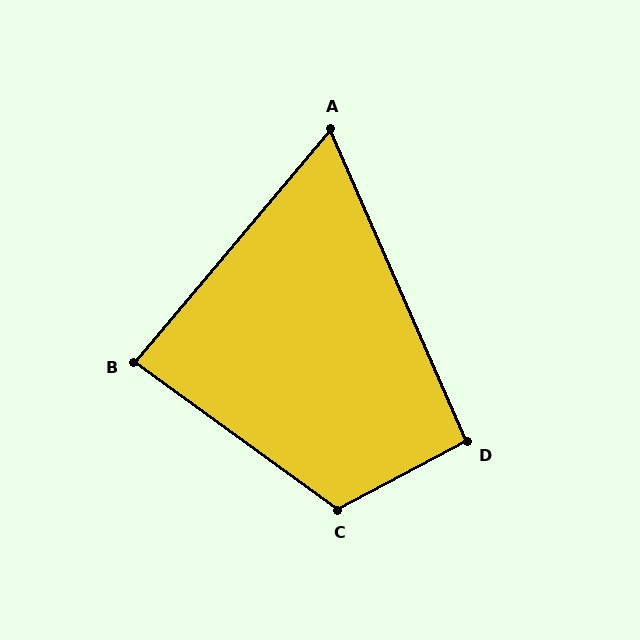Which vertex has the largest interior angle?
C, at approximately 116 degrees.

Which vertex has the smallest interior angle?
A, at approximately 64 degrees.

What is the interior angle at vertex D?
Approximately 94 degrees (approximately right).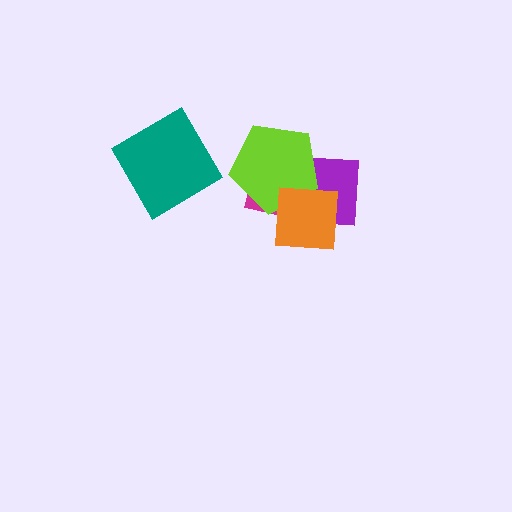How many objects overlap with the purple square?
3 objects overlap with the purple square.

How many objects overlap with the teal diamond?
0 objects overlap with the teal diamond.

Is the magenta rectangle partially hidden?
Yes, it is partially covered by another shape.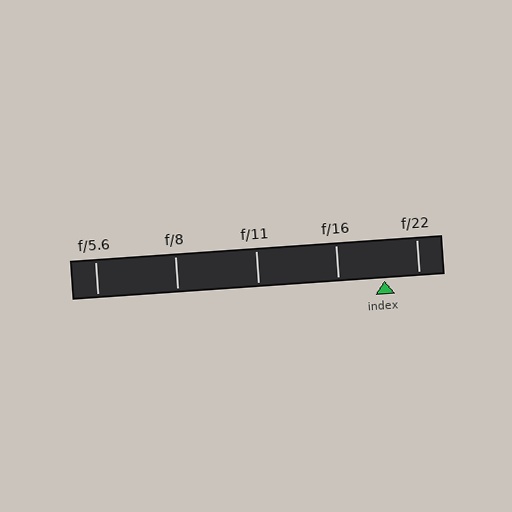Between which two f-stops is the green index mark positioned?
The index mark is between f/16 and f/22.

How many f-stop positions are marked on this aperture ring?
There are 5 f-stop positions marked.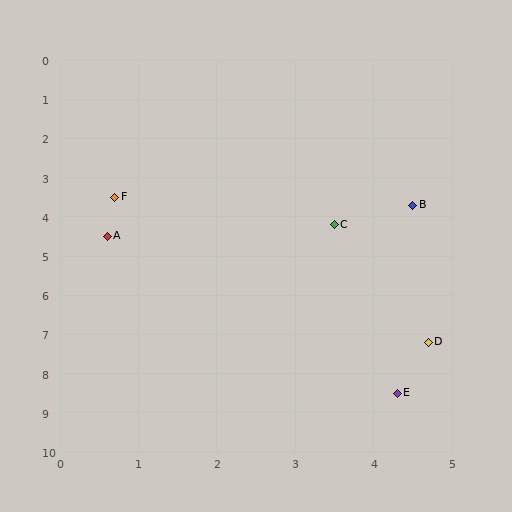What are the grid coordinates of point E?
Point E is at approximately (4.3, 8.5).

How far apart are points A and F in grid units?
Points A and F are about 1.0 grid units apart.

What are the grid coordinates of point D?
Point D is at approximately (4.7, 7.2).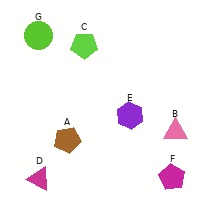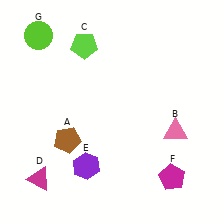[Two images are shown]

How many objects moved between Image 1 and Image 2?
1 object moved between the two images.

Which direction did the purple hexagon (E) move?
The purple hexagon (E) moved down.